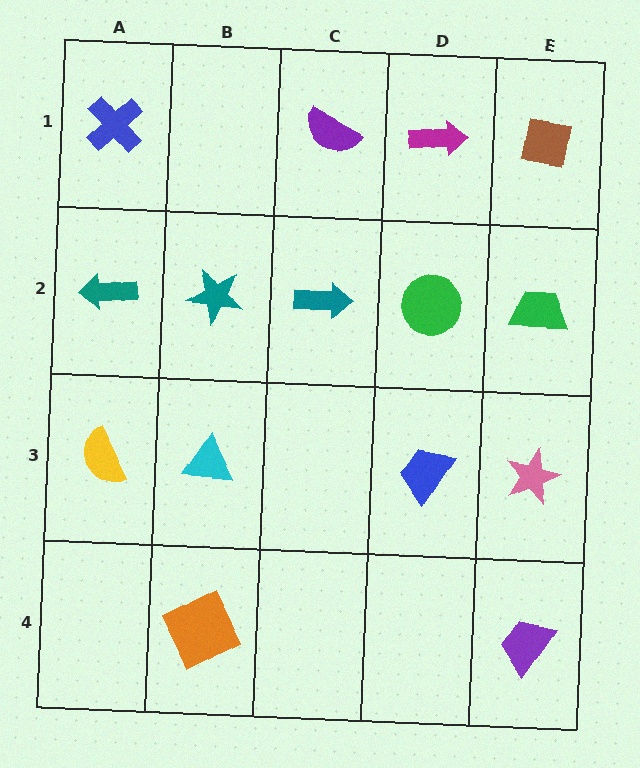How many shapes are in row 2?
5 shapes.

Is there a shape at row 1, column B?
No, that cell is empty.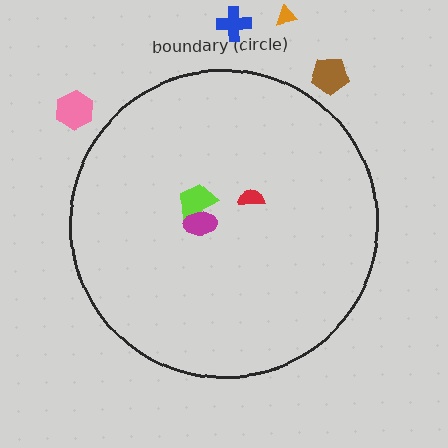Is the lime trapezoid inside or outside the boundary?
Inside.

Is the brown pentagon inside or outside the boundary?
Outside.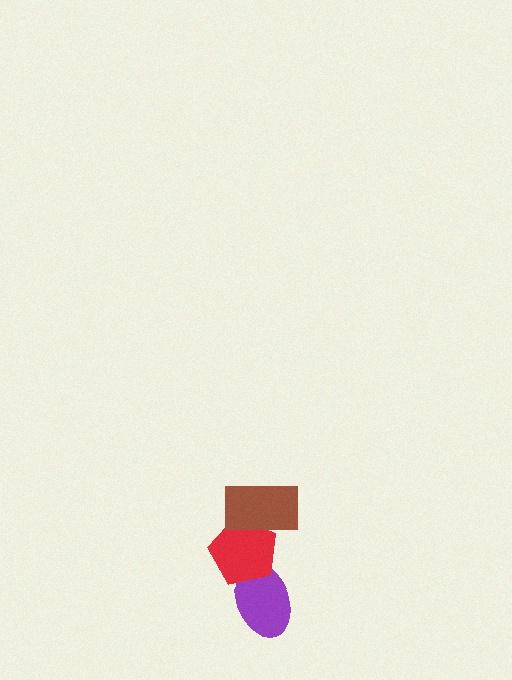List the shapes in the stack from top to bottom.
From top to bottom: the brown rectangle, the red pentagon, the purple ellipse.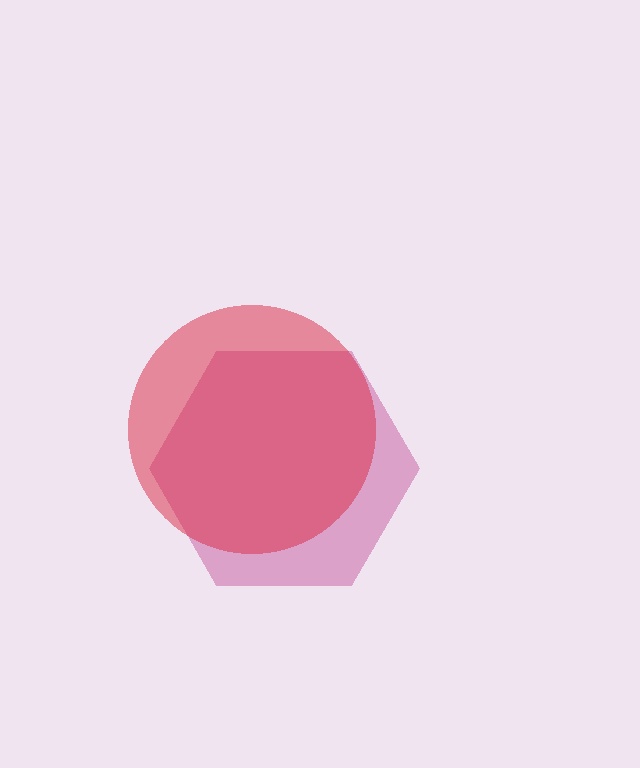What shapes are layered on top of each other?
The layered shapes are: a magenta hexagon, a red circle.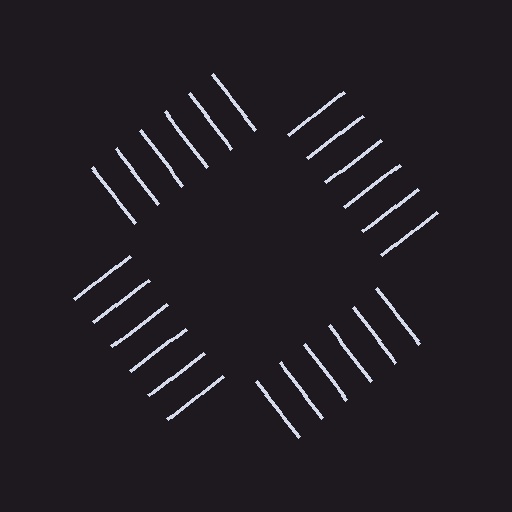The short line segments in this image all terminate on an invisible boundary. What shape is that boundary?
An illusory square — the line segments terminate on its edges but no continuous stroke is drawn.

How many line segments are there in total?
24 — 6 along each of the 4 edges.